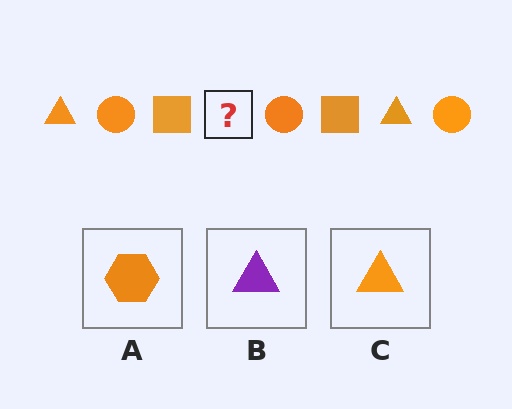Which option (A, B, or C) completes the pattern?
C.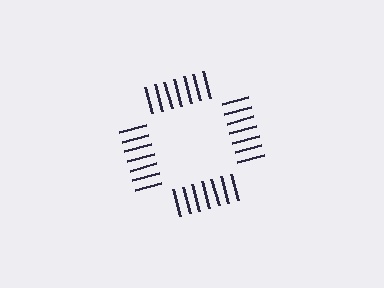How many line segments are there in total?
28 — 7 along each of the 4 edges.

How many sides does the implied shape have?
4 sides — the line-ends trace a square.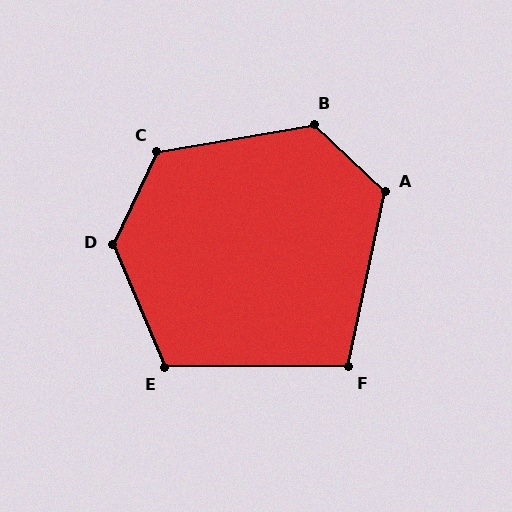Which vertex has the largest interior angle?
D, at approximately 131 degrees.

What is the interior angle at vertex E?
Approximately 113 degrees (obtuse).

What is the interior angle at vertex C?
Approximately 125 degrees (obtuse).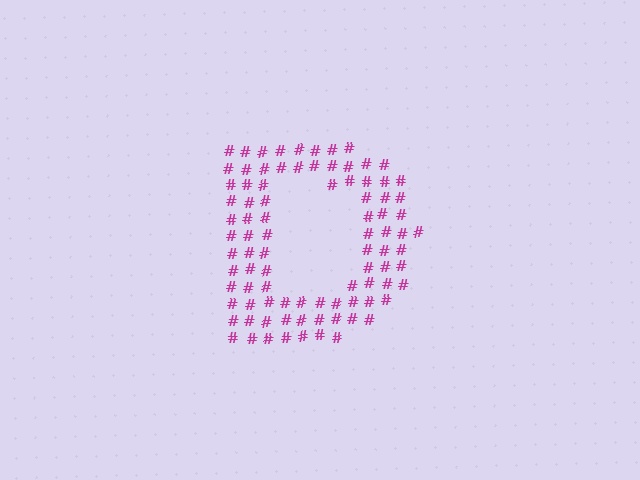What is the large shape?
The large shape is the letter D.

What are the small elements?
The small elements are hash symbols.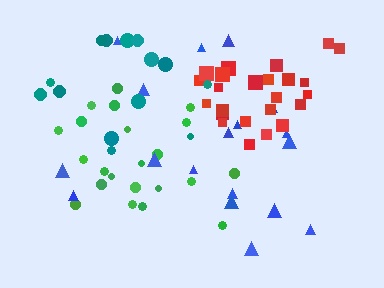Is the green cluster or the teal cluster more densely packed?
Green.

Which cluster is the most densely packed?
Red.